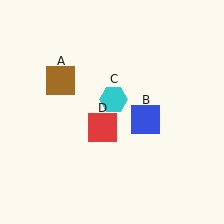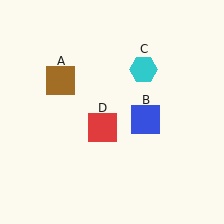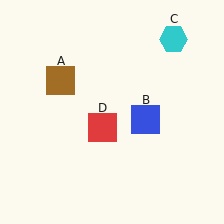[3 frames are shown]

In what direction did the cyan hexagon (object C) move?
The cyan hexagon (object C) moved up and to the right.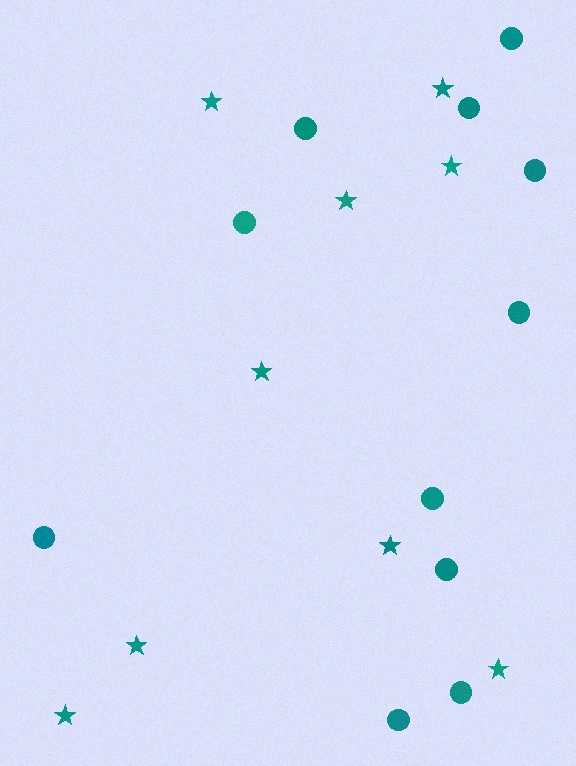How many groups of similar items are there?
There are 2 groups: one group of stars (9) and one group of circles (11).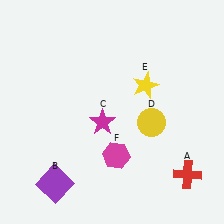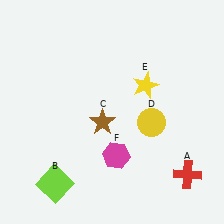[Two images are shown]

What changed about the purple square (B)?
In Image 1, B is purple. In Image 2, it changed to lime.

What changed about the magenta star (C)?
In Image 1, C is magenta. In Image 2, it changed to brown.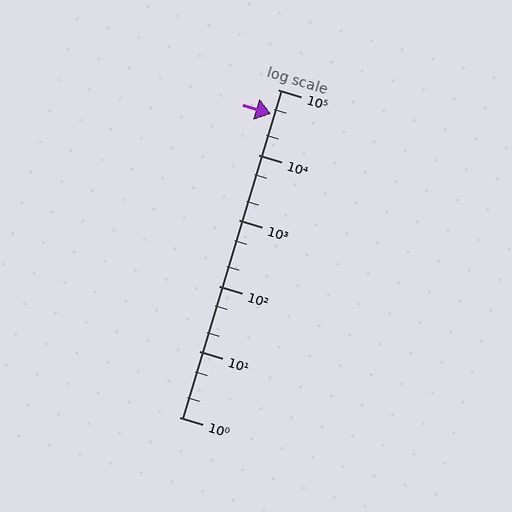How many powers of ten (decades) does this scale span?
The scale spans 5 decades, from 1 to 100000.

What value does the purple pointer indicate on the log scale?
The pointer indicates approximately 42000.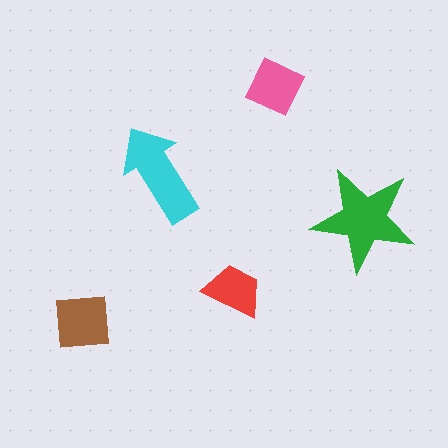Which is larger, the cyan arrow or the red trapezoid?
The cyan arrow.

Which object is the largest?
The green star.